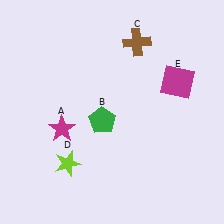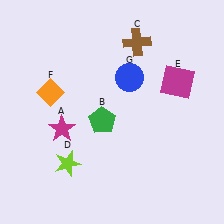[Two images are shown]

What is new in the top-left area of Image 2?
An orange diamond (F) was added in the top-left area of Image 2.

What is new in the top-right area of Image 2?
A blue circle (G) was added in the top-right area of Image 2.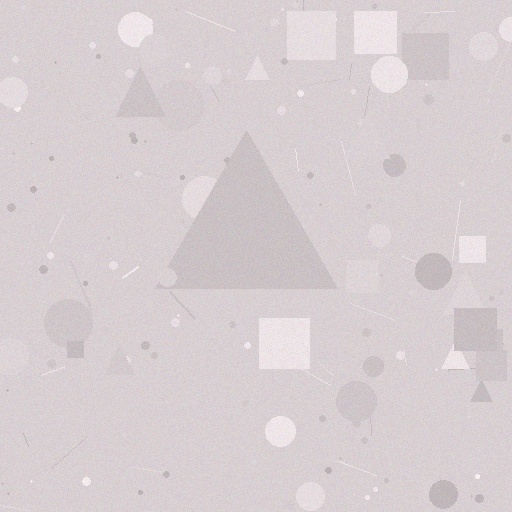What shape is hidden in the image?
A triangle is hidden in the image.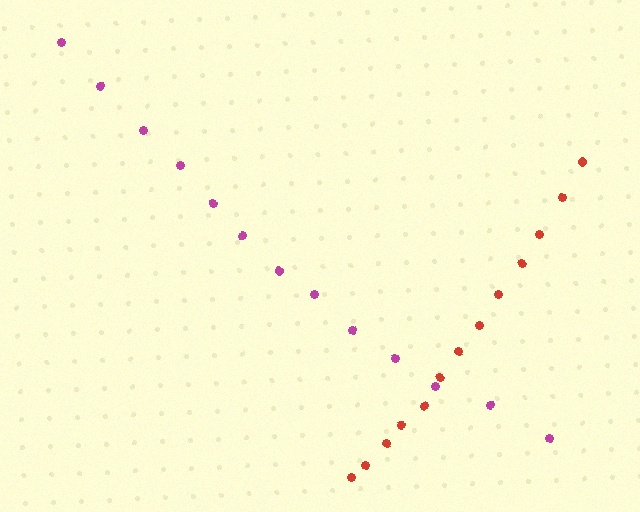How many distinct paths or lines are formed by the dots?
There are 2 distinct paths.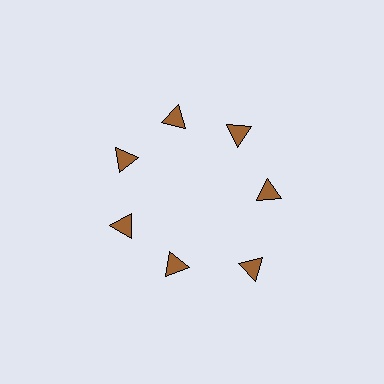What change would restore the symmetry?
The symmetry would be restored by moving it inward, back onto the ring so that all 7 triangles sit at equal angles and equal distance from the center.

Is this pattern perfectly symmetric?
No. The 7 brown triangles are arranged in a ring, but one element near the 5 o'clock position is pushed outward from the center, breaking the 7-fold rotational symmetry.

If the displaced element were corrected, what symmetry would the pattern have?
It would have 7-fold rotational symmetry — the pattern would map onto itself every 51 degrees.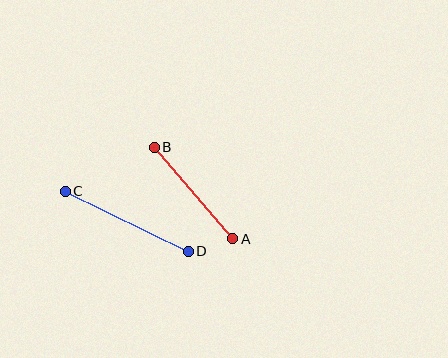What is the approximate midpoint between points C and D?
The midpoint is at approximately (127, 221) pixels.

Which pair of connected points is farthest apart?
Points C and D are farthest apart.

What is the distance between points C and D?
The distance is approximately 137 pixels.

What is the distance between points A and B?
The distance is approximately 121 pixels.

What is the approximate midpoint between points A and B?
The midpoint is at approximately (193, 193) pixels.